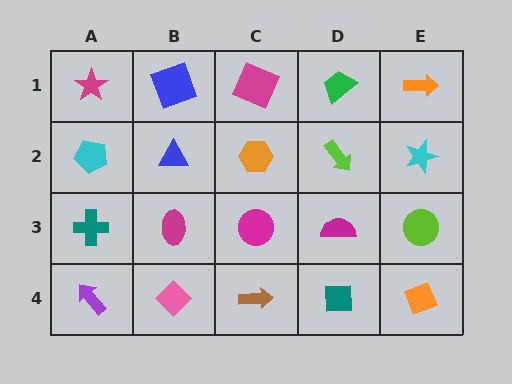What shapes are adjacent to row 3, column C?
An orange hexagon (row 2, column C), a brown arrow (row 4, column C), a magenta ellipse (row 3, column B), a magenta semicircle (row 3, column D).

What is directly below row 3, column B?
A pink diamond.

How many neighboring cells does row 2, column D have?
4.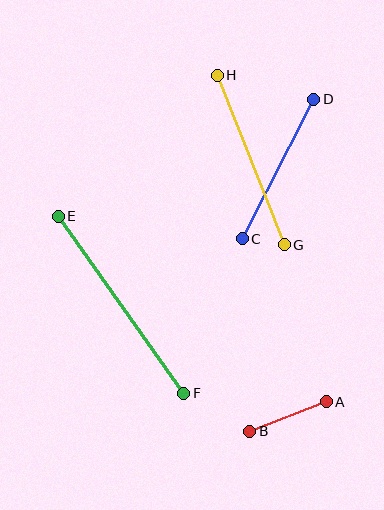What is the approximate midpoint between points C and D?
The midpoint is at approximately (278, 169) pixels.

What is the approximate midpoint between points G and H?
The midpoint is at approximately (251, 160) pixels.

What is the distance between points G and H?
The distance is approximately 182 pixels.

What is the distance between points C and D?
The distance is approximately 157 pixels.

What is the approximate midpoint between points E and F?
The midpoint is at approximately (121, 305) pixels.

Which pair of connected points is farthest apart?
Points E and F are farthest apart.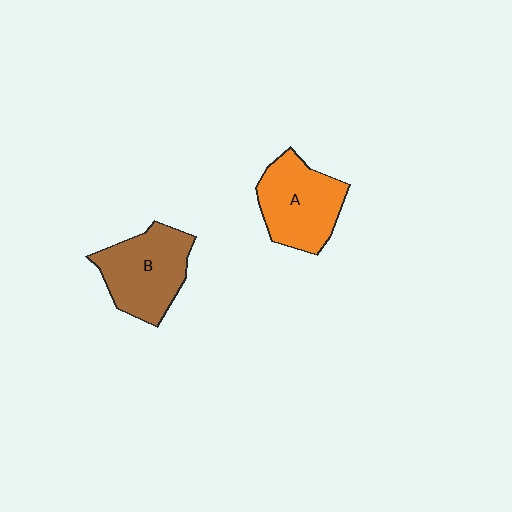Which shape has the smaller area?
Shape A (orange).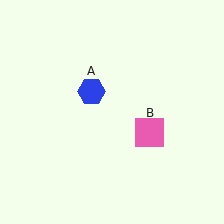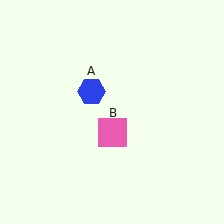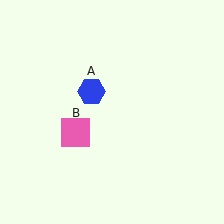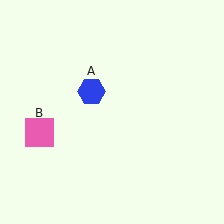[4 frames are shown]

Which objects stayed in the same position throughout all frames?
Blue hexagon (object A) remained stationary.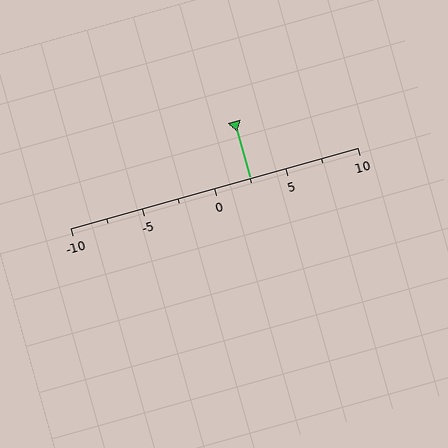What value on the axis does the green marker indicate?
The marker indicates approximately 2.5.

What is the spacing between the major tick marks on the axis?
The major ticks are spaced 5 apart.